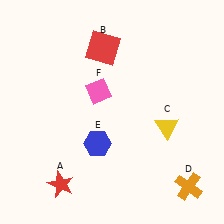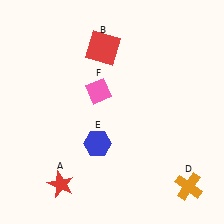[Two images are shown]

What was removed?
The yellow triangle (C) was removed in Image 2.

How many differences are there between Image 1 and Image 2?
There is 1 difference between the two images.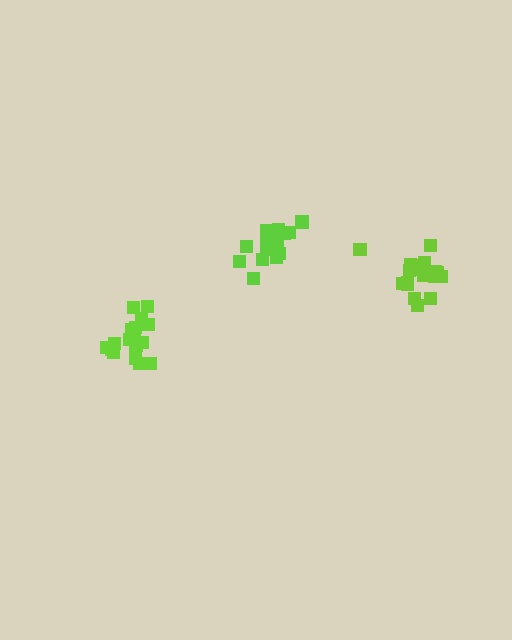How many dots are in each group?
Group 1: 16 dots, Group 2: 20 dots, Group 3: 21 dots (57 total).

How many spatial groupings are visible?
There are 3 spatial groupings.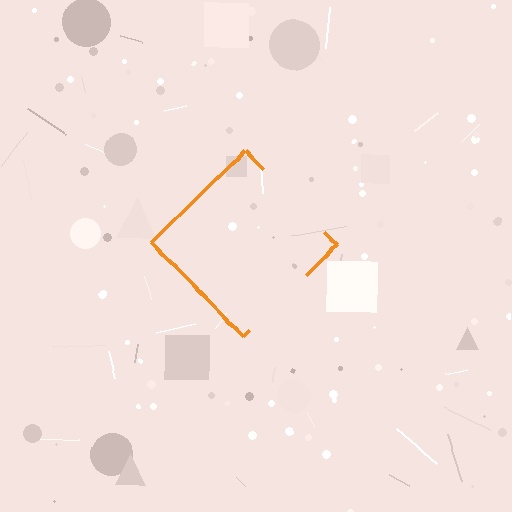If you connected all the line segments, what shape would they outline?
They would outline a diamond.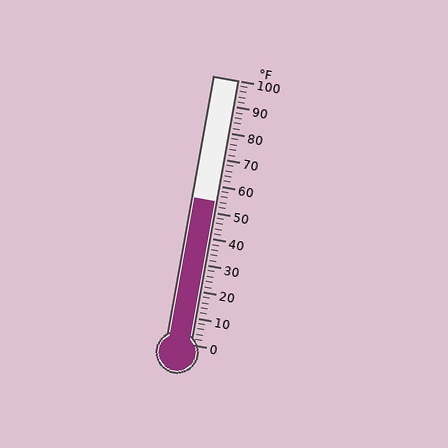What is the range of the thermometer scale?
The thermometer scale ranges from 0°F to 100°F.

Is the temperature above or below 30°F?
The temperature is above 30°F.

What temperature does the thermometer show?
The thermometer shows approximately 54°F.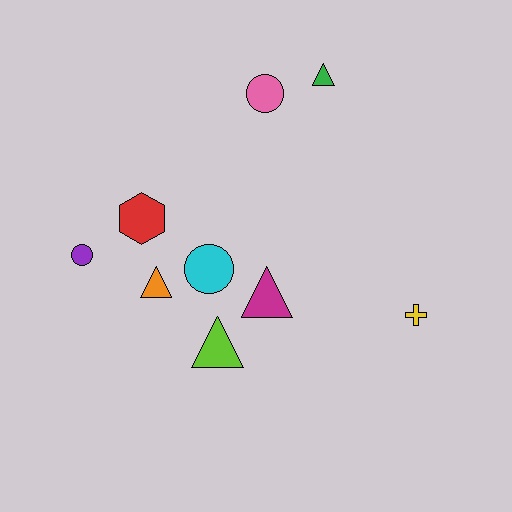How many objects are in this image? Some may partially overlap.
There are 9 objects.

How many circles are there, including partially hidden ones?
There are 3 circles.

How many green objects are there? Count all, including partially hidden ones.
There is 1 green object.